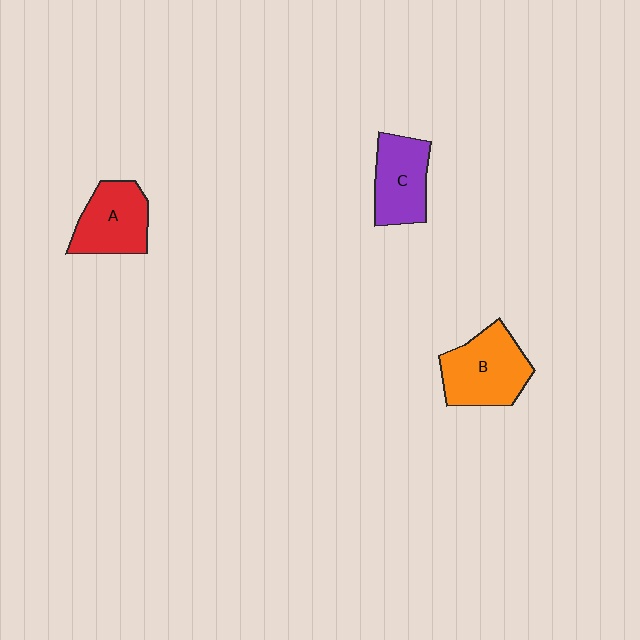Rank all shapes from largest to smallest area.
From largest to smallest: B (orange), A (red), C (purple).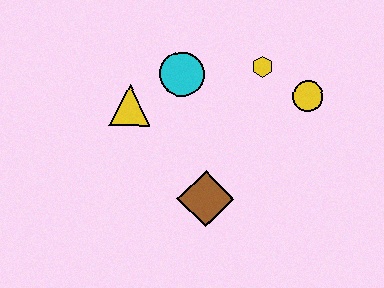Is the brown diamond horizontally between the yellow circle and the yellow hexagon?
No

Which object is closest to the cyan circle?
The yellow triangle is closest to the cyan circle.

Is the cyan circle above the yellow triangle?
Yes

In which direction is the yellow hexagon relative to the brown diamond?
The yellow hexagon is above the brown diamond.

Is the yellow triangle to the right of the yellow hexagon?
No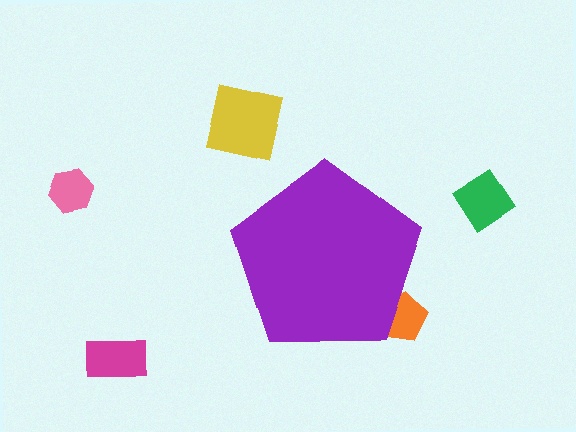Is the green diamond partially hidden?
No, the green diamond is fully visible.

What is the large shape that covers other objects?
A purple pentagon.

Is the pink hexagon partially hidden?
No, the pink hexagon is fully visible.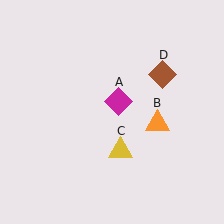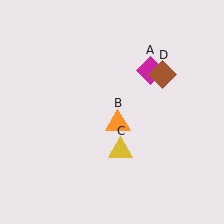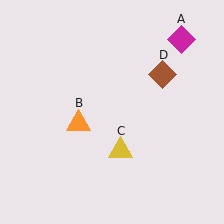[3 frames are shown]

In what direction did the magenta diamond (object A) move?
The magenta diamond (object A) moved up and to the right.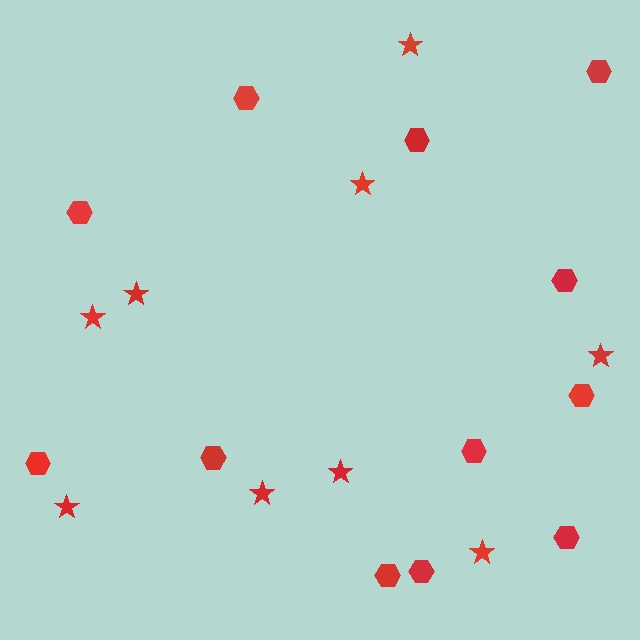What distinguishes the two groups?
There are 2 groups: one group of hexagons (12) and one group of stars (9).